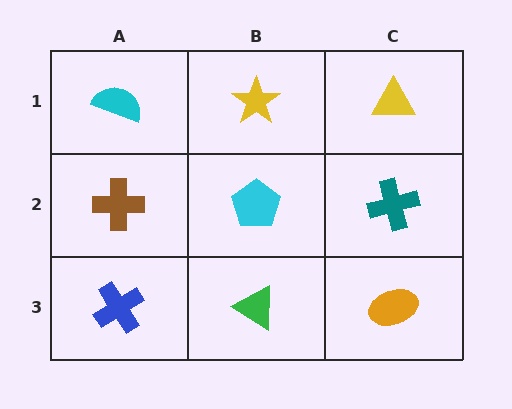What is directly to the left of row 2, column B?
A brown cross.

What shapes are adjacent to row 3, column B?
A cyan pentagon (row 2, column B), a blue cross (row 3, column A), an orange ellipse (row 3, column C).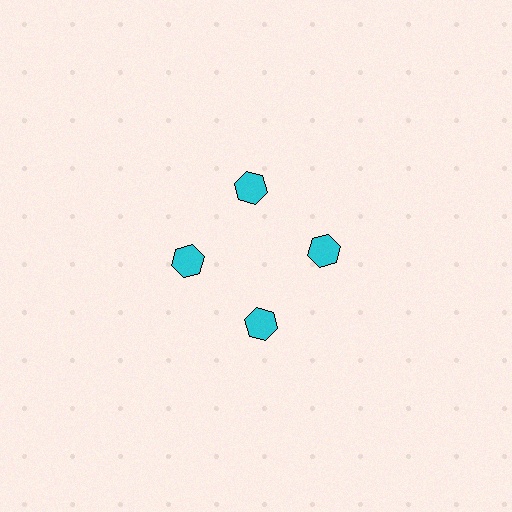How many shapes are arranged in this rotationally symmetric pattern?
There are 4 shapes, arranged in 4 groups of 1.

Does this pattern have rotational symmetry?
Yes, this pattern has 4-fold rotational symmetry. It looks the same after rotating 90 degrees around the center.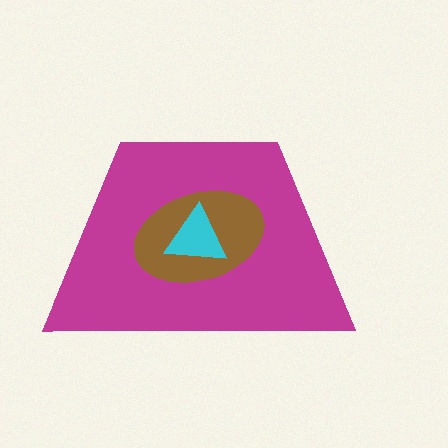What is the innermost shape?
The cyan triangle.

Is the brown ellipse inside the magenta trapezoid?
Yes.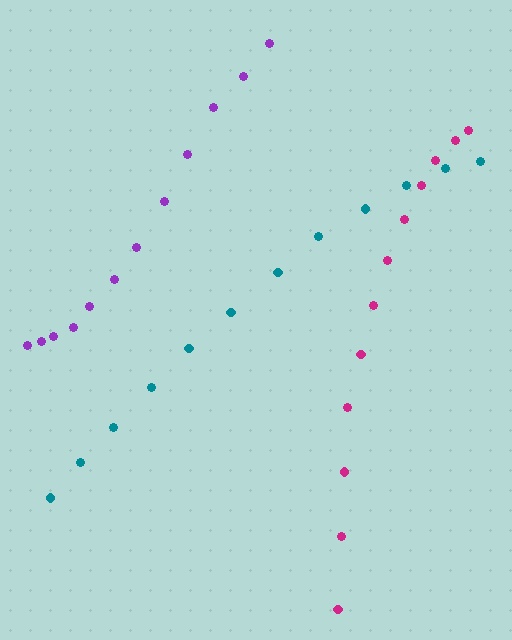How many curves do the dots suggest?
There are 3 distinct paths.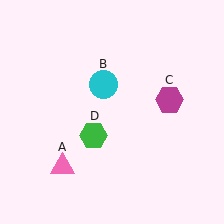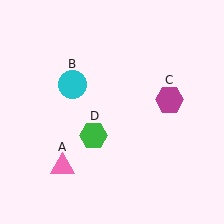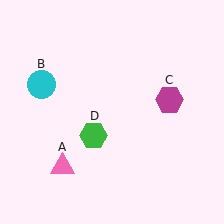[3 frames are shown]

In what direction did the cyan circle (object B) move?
The cyan circle (object B) moved left.